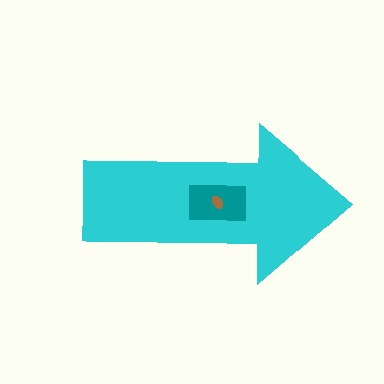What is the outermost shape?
The cyan arrow.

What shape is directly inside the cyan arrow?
The teal rectangle.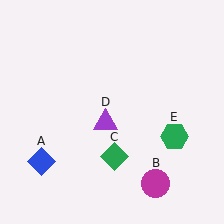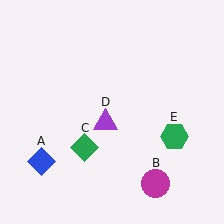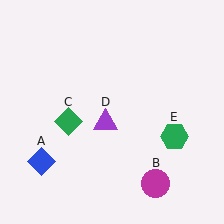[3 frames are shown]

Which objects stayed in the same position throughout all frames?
Blue diamond (object A) and magenta circle (object B) and purple triangle (object D) and green hexagon (object E) remained stationary.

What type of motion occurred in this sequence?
The green diamond (object C) rotated clockwise around the center of the scene.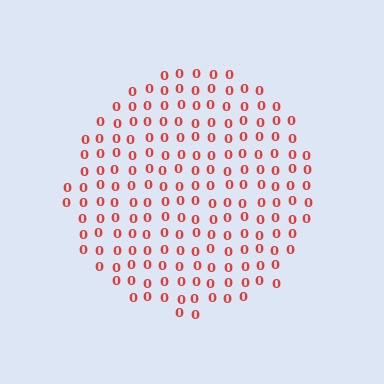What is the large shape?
The large shape is a circle.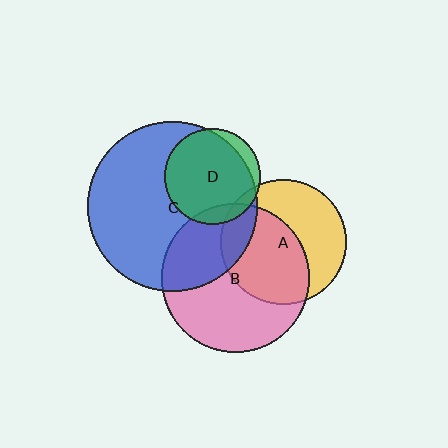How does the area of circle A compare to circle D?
Approximately 1.7 times.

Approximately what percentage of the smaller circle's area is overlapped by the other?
Approximately 55%.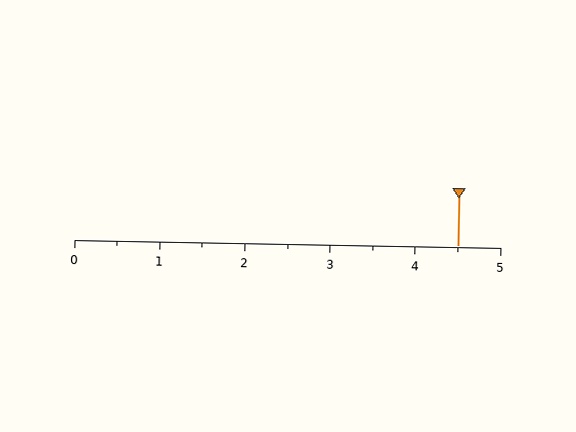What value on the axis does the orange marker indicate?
The marker indicates approximately 4.5.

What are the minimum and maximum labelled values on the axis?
The axis runs from 0 to 5.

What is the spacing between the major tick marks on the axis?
The major ticks are spaced 1 apart.